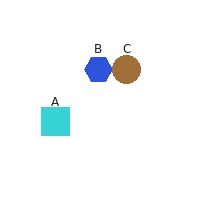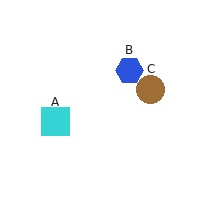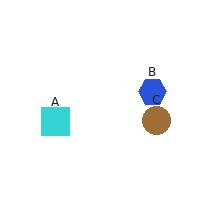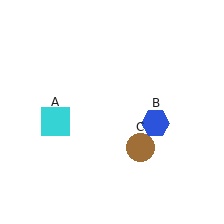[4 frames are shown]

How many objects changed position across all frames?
2 objects changed position: blue hexagon (object B), brown circle (object C).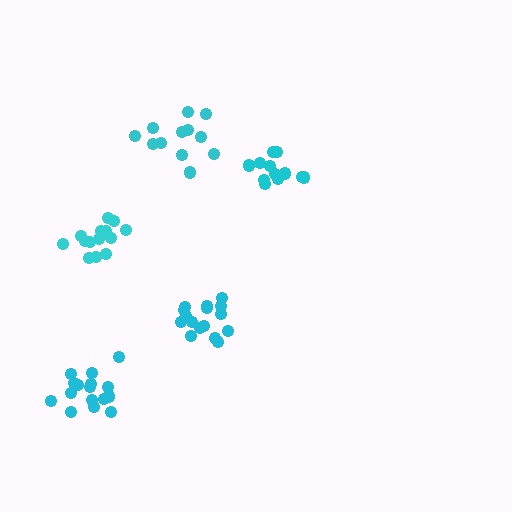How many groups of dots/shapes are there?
There are 5 groups.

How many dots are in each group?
Group 1: 16 dots, Group 2: 13 dots, Group 3: 14 dots, Group 4: 16 dots, Group 5: 12 dots (71 total).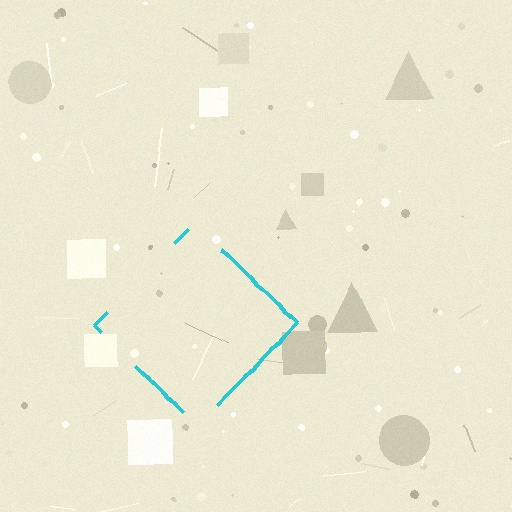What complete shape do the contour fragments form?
The contour fragments form a diamond.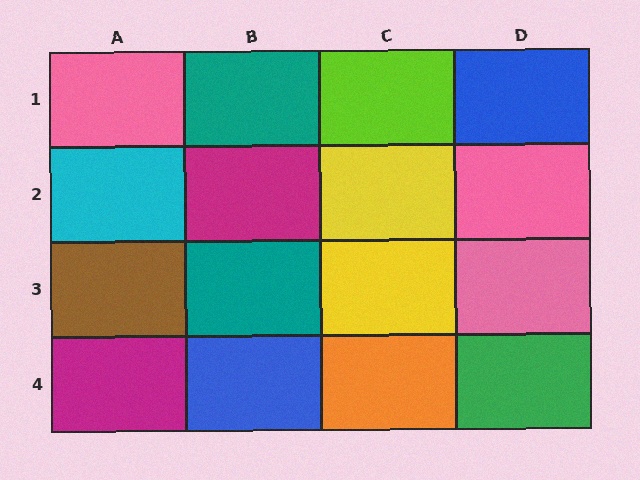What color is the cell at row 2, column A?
Cyan.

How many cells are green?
1 cell is green.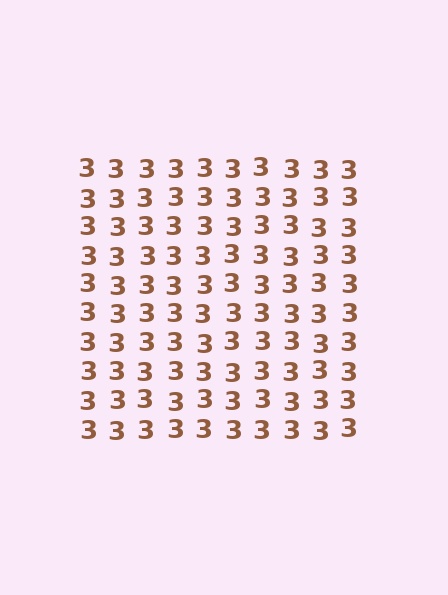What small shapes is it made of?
It is made of small digit 3's.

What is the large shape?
The large shape is a square.